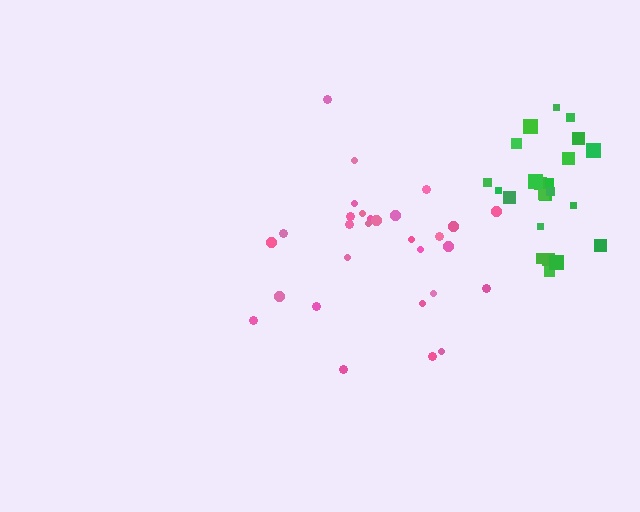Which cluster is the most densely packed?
Green.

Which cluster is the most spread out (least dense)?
Pink.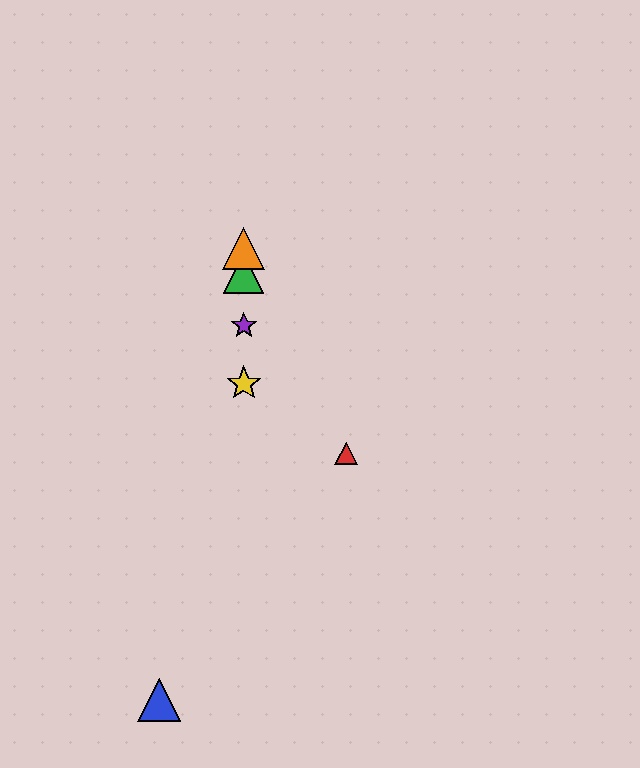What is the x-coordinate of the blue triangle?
The blue triangle is at x≈159.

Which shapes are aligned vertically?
The green triangle, the yellow star, the purple star, the orange triangle are aligned vertically.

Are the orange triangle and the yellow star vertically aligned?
Yes, both are at x≈244.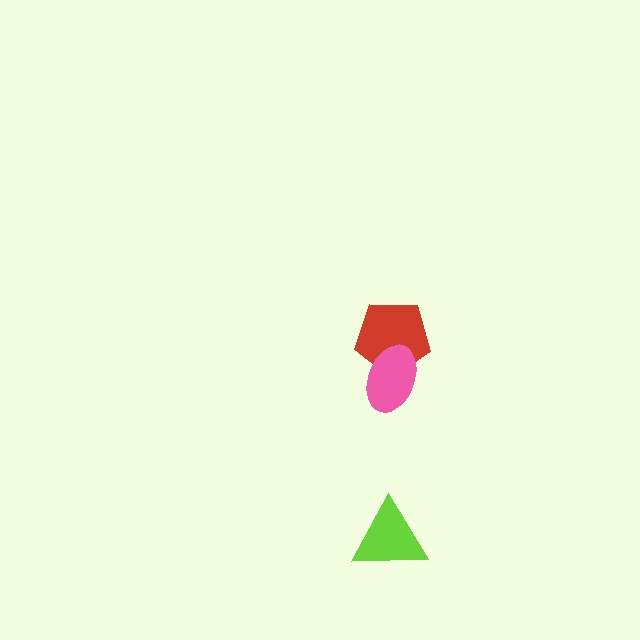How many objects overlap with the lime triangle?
0 objects overlap with the lime triangle.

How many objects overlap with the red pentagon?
1 object overlaps with the red pentagon.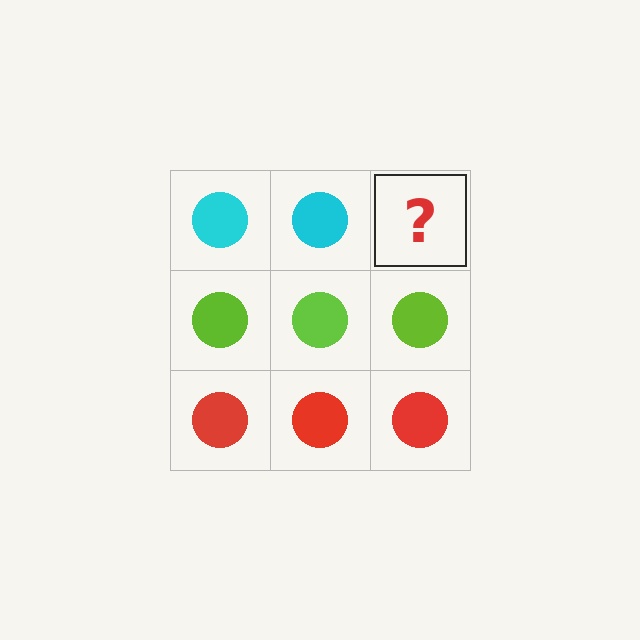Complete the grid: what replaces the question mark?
The question mark should be replaced with a cyan circle.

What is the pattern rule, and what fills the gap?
The rule is that each row has a consistent color. The gap should be filled with a cyan circle.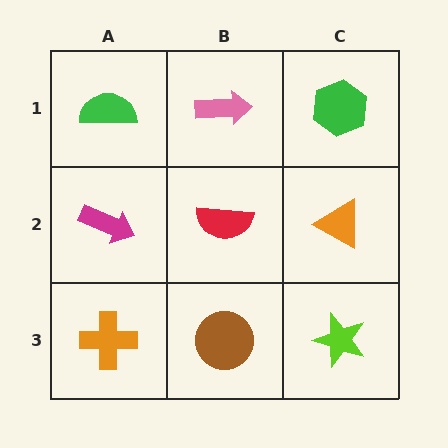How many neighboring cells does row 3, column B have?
3.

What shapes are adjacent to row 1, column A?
A magenta arrow (row 2, column A), a pink arrow (row 1, column B).